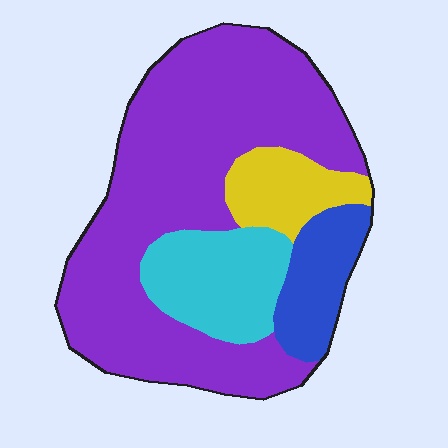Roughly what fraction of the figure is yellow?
Yellow covers about 10% of the figure.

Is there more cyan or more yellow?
Cyan.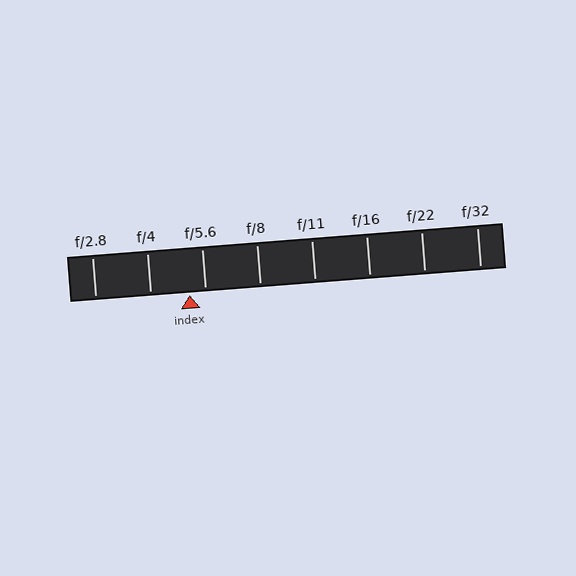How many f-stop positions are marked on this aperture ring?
There are 8 f-stop positions marked.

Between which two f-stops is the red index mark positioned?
The index mark is between f/4 and f/5.6.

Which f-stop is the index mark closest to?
The index mark is closest to f/5.6.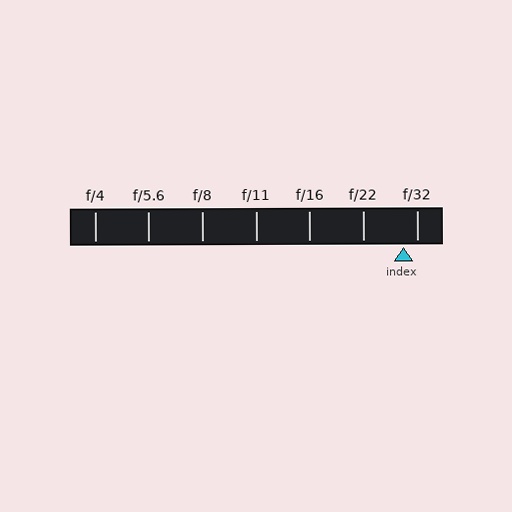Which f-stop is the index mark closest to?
The index mark is closest to f/32.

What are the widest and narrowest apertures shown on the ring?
The widest aperture shown is f/4 and the narrowest is f/32.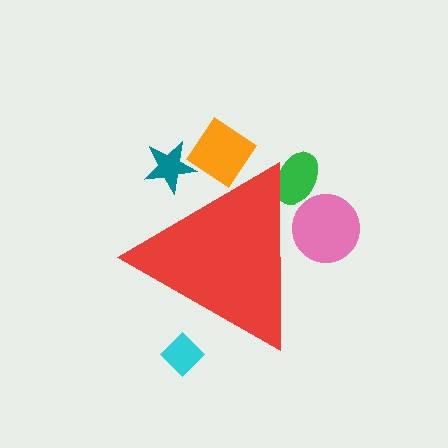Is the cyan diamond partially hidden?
Yes, the cyan diamond is partially hidden behind the red triangle.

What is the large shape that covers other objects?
A red triangle.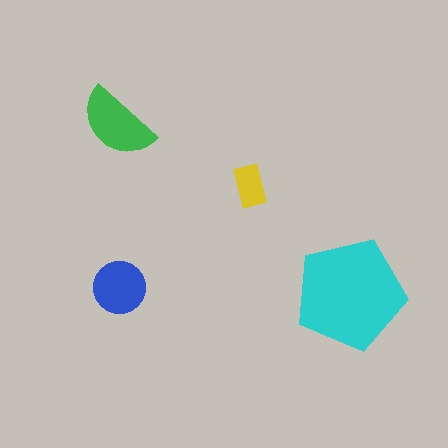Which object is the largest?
The cyan pentagon.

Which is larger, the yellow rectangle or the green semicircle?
The green semicircle.